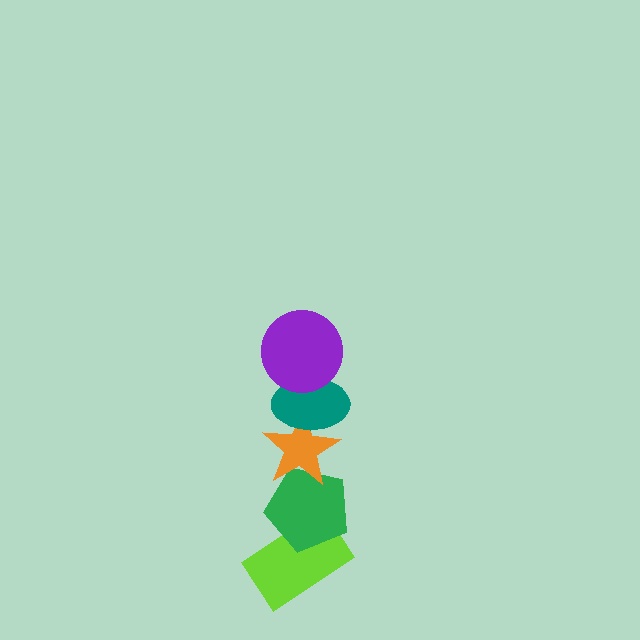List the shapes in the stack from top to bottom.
From top to bottom: the purple circle, the teal ellipse, the orange star, the green pentagon, the lime rectangle.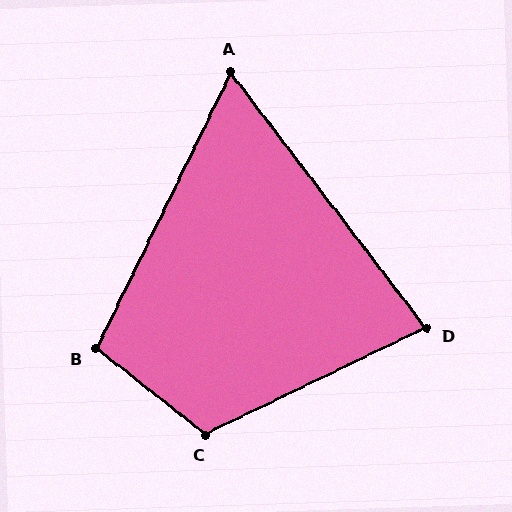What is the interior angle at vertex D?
Approximately 78 degrees (acute).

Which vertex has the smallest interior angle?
A, at approximately 64 degrees.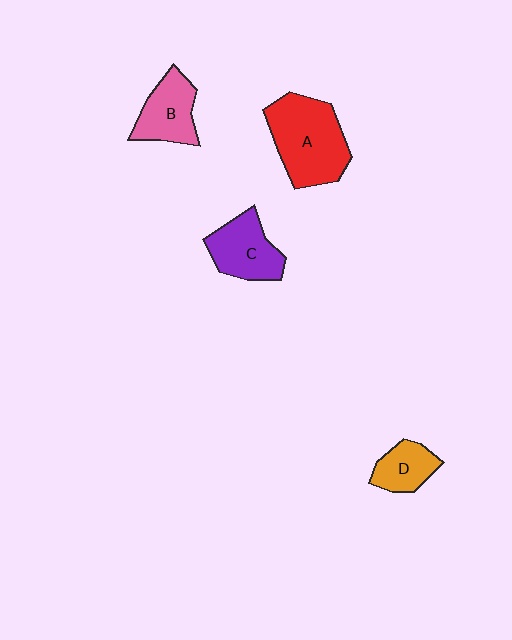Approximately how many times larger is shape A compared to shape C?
Approximately 1.5 times.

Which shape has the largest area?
Shape A (red).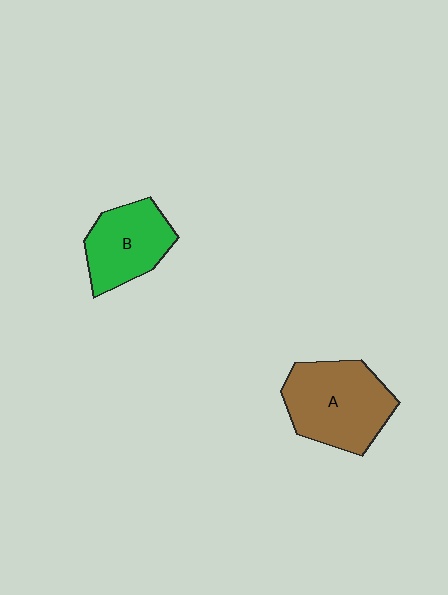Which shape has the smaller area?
Shape B (green).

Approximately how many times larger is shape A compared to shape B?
Approximately 1.4 times.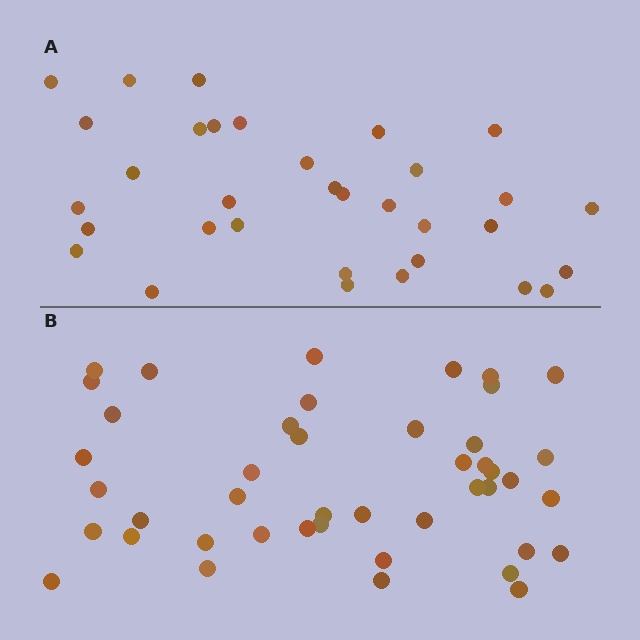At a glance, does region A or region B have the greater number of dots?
Region B (the bottom region) has more dots.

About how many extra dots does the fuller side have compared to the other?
Region B has roughly 12 or so more dots than region A.